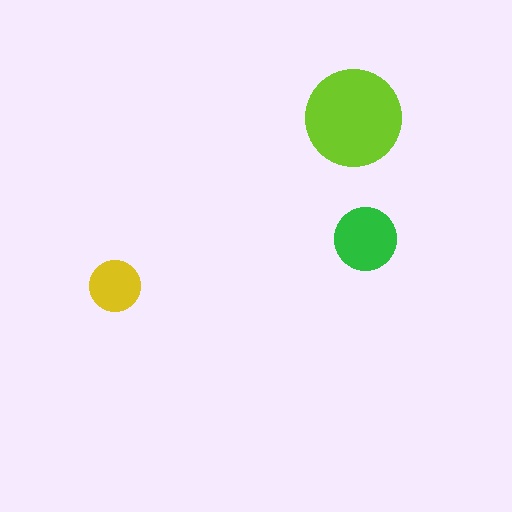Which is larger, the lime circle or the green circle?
The lime one.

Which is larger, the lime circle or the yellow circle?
The lime one.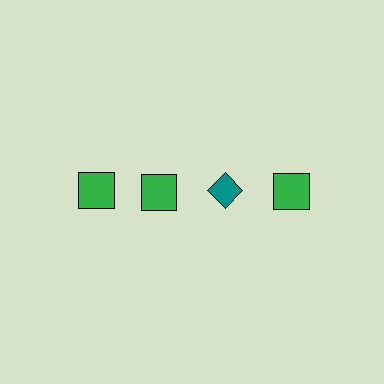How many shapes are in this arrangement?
There are 4 shapes arranged in a grid pattern.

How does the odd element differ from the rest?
It differs in both color (teal instead of green) and shape (diamond instead of square).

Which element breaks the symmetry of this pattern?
The teal diamond in the top row, center column breaks the symmetry. All other shapes are green squares.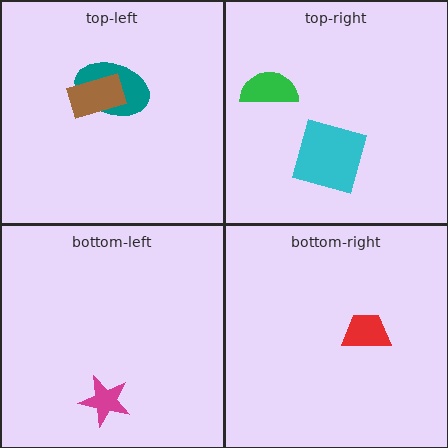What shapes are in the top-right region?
The green semicircle, the cyan square.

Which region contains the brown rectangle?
The top-left region.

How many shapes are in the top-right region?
2.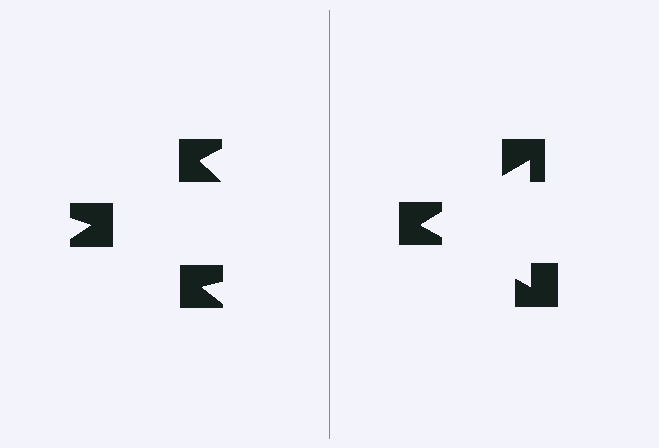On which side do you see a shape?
An illusory triangle appears on the right side. On the left side the wedge cuts are rotated, so no coherent shape forms.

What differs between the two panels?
The notched squares are positioned identically on both sides; only the wedge orientations differ. On the right they align to a triangle; on the left they are misaligned.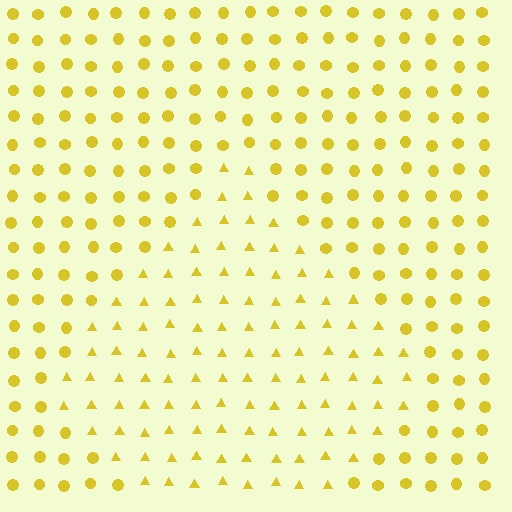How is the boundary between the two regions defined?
The boundary is defined by a change in element shape: triangles inside vs. circles outside. All elements share the same color and spacing.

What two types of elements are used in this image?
The image uses triangles inside the diamond region and circles outside it.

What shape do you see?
I see a diamond.